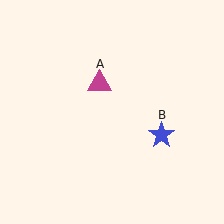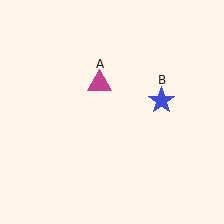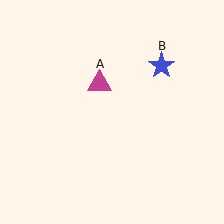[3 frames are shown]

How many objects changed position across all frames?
1 object changed position: blue star (object B).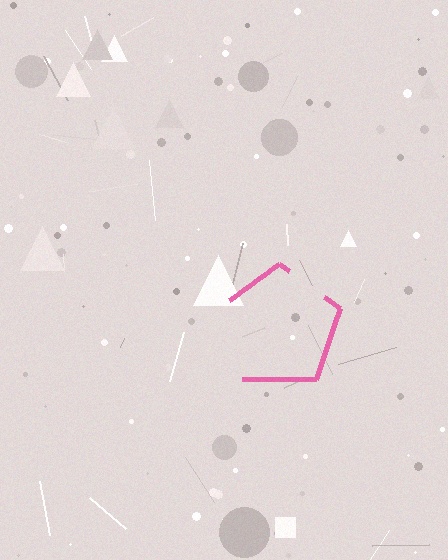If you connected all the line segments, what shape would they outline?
They would outline a pentagon.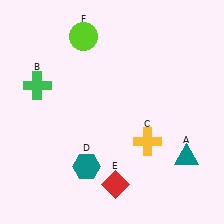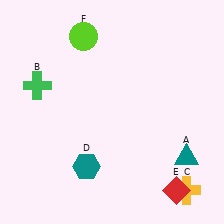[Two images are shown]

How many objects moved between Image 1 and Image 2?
2 objects moved between the two images.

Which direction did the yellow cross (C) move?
The yellow cross (C) moved down.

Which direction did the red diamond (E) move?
The red diamond (E) moved right.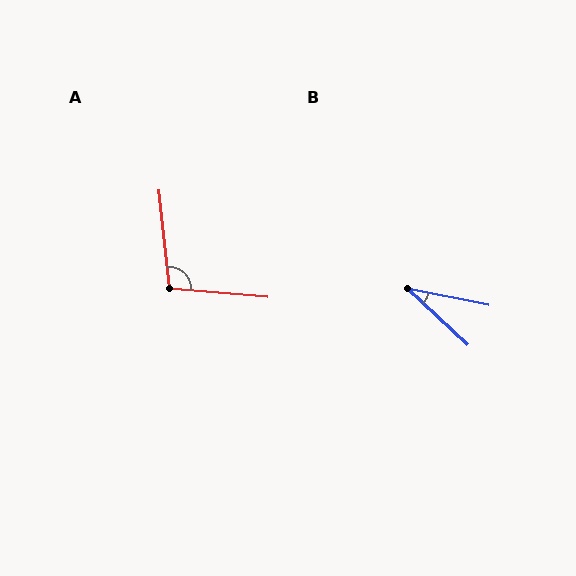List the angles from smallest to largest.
B (32°), A (101°).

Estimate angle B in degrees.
Approximately 32 degrees.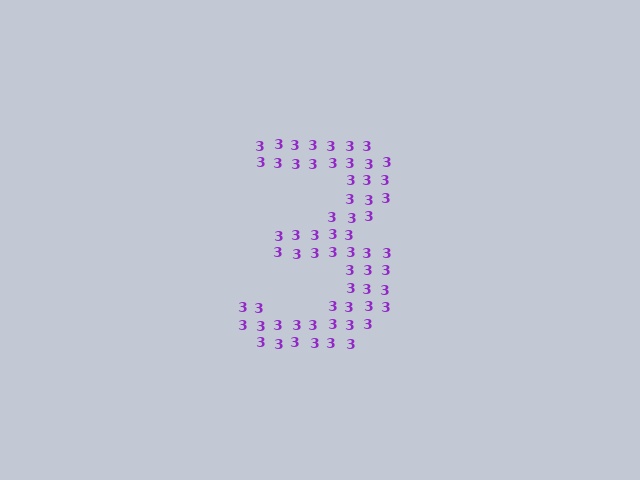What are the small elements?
The small elements are digit 3's.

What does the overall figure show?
The overall figure shows the digit 3.